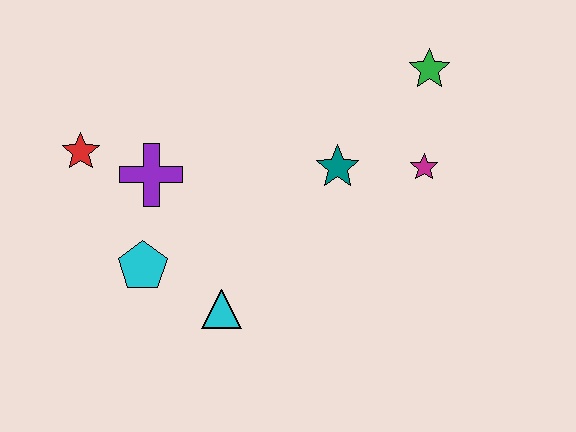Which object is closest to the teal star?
The magenta star is closest to the teal star.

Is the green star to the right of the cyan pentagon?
Yes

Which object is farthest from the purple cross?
The green star is farthest from the purple cross.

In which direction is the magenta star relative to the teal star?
The magenta star is to the right of the teal star.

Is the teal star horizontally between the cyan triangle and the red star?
No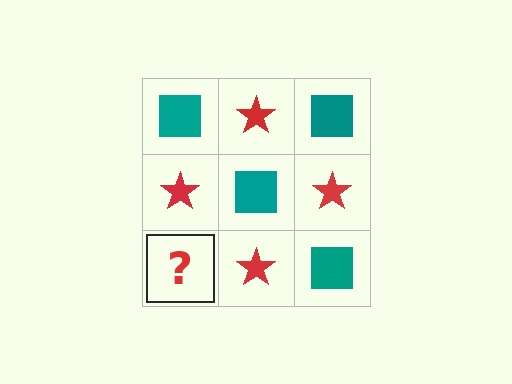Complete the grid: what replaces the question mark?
The question mark should be replaced with a teal square.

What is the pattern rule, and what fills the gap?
The rule is that it alternates teal square and red star in a checkerboard pattern. The gap should be filled with a teal square.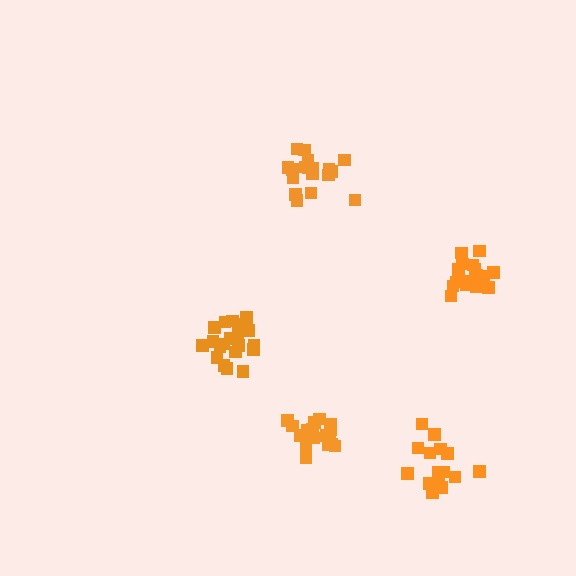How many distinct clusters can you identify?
There are 5 distinct clusters.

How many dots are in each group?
Group 1: 20 dots, Group 2: 19 dots, Group 3: 18 dots, Group 4: 15 dots, Group 5: 18 dots (90 total).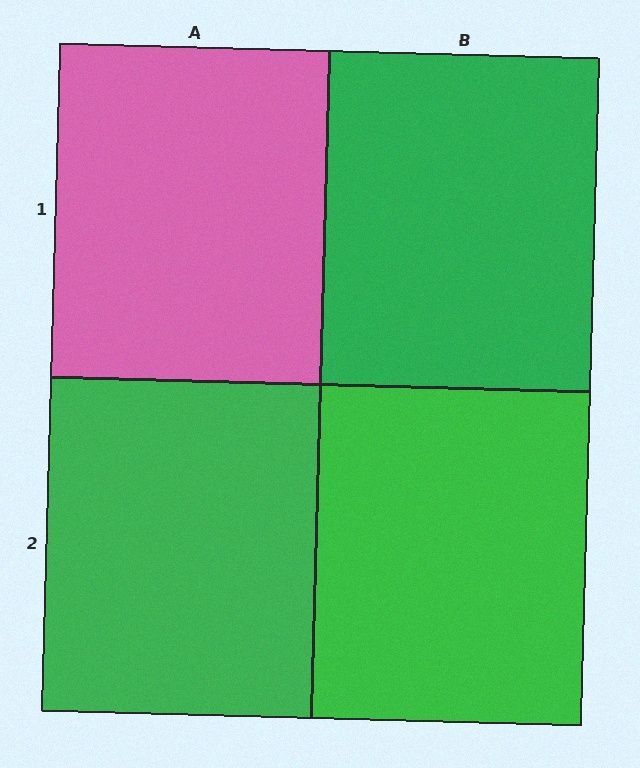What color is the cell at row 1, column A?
Pink.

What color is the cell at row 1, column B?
Green.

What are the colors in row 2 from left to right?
Green, green.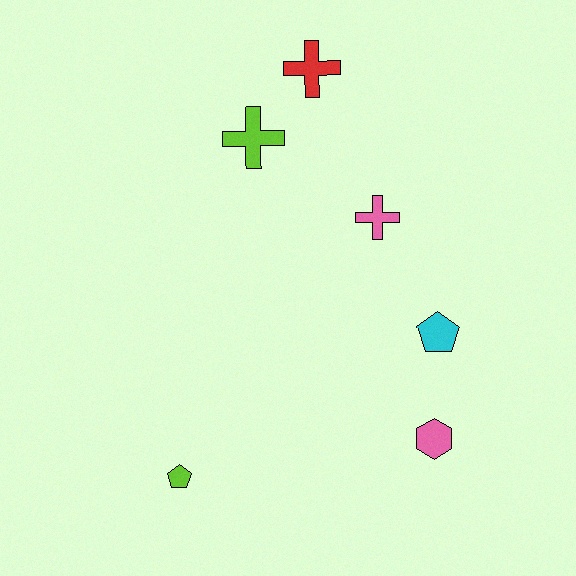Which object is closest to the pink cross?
The cyan pentagon is closest to the pink cross.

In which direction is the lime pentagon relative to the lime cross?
The lime pentagon is below the lime cross.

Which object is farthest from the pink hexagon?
The red cross is farthest from the pink hexagon.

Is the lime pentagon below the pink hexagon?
Yes